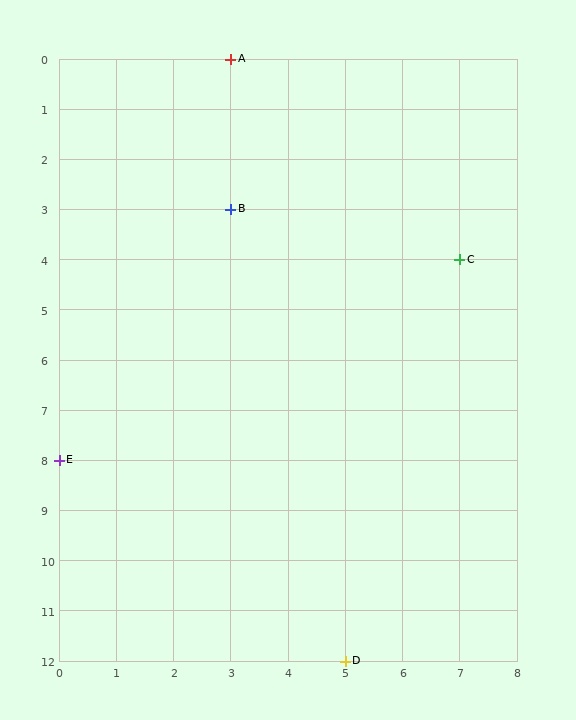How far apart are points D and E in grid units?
Points D and E are 5 columns and 4 rows apart (about 6.4 grid units diagonally).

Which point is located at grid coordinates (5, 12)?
Point D is at (5, 12).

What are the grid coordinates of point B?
Point B is at grid coordinates (3, 3).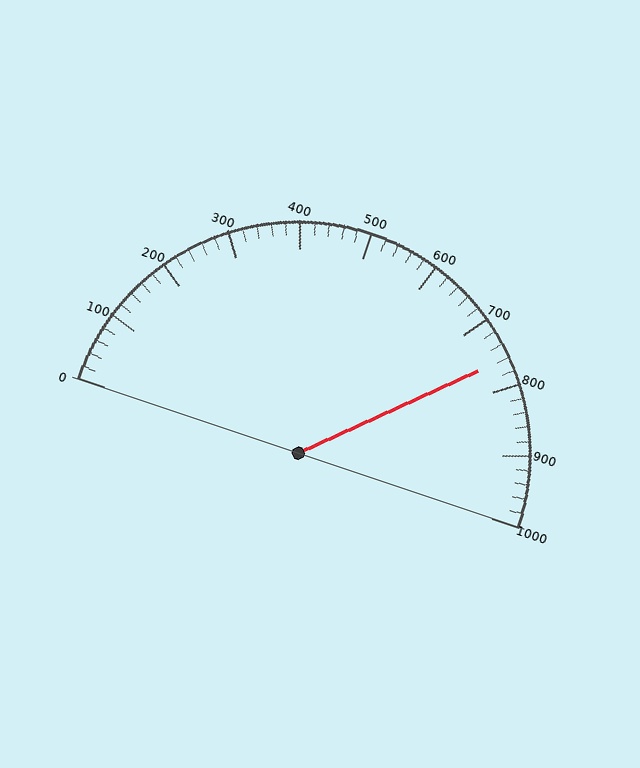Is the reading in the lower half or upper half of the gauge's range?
The reading is in the upper half of the range (0 to 1000).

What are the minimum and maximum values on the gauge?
The gauge ranges from 0 to 1000.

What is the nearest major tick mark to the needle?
The nearest major tick mark is 800.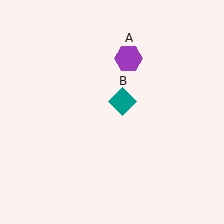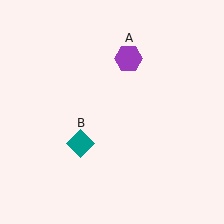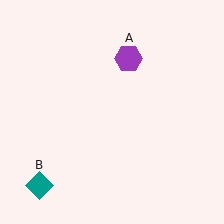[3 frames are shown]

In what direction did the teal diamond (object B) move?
The teal diamond (object B) moved down and to the left.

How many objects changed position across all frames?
1 object changed position: teal diamond (object B).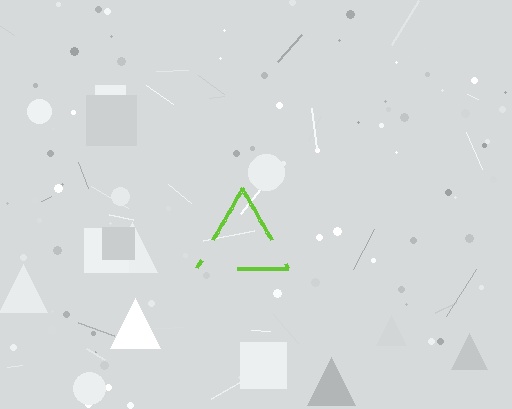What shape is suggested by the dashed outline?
The dashed outline suggests a triangle.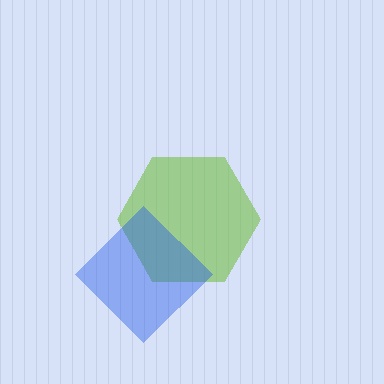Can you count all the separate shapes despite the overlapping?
Yes, there are 2 separate shapes.